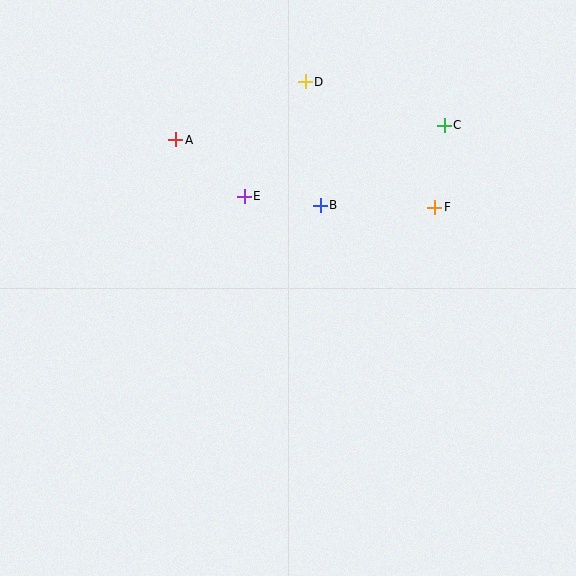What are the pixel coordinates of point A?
Point A is at (176, 140).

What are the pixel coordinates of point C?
Point C is at (444, 125).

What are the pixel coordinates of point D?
Point D is at (305, 82).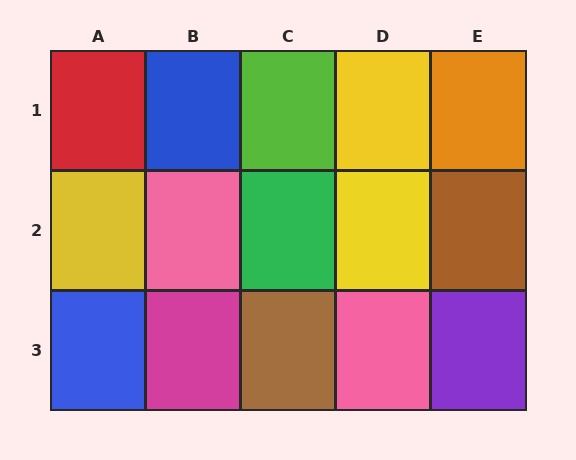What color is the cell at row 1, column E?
Orange.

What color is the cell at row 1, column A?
Red.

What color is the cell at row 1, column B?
Blue.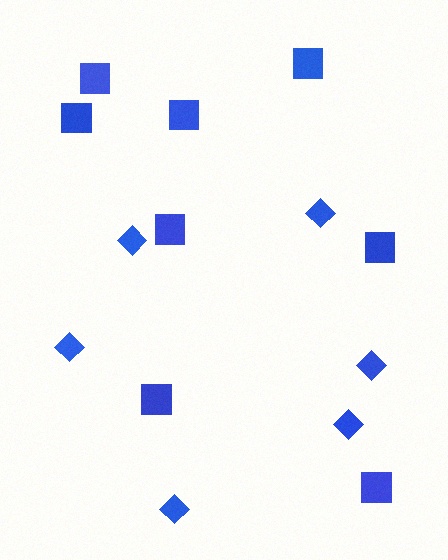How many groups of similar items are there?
There are 2 groups: one group of squares (8) and one group of diamonds (6).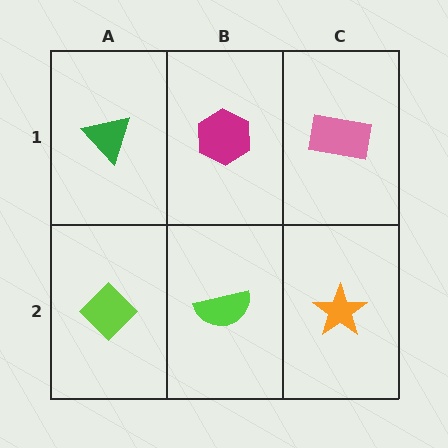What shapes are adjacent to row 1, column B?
A lime semicircle (row 2, column B), a green triangle (row 1, column A), a pink rectangle (row 1, column C).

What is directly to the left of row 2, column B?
A lime diamond.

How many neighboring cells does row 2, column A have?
2.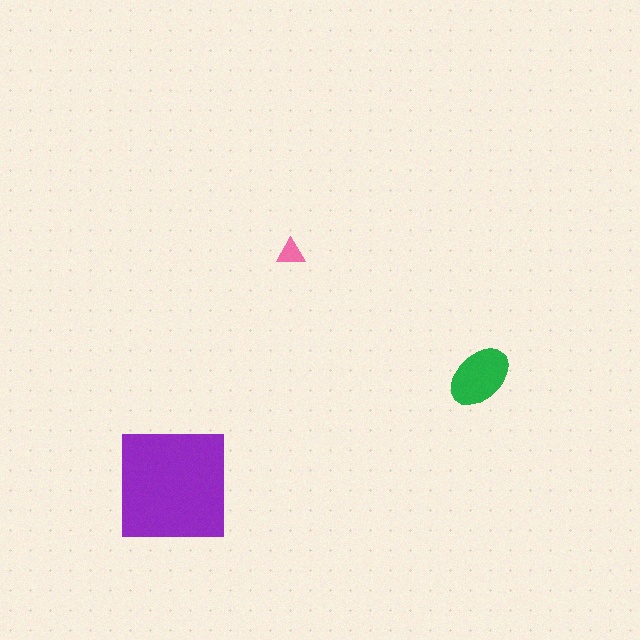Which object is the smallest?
The pink triangle.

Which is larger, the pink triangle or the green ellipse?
The green ellipse.